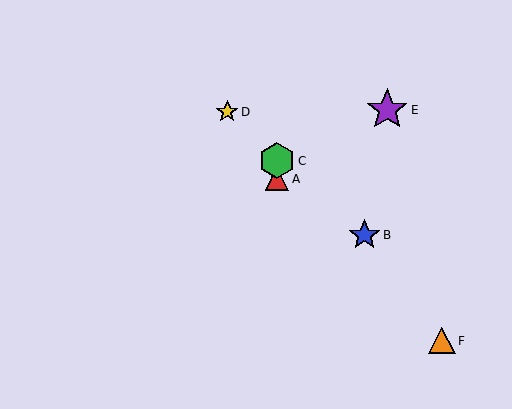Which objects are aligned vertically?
Objects A, C are aligned vertically.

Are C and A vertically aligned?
Yes, both are at x≈277.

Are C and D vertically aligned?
No, C is at x≈277 and D is at x≈227.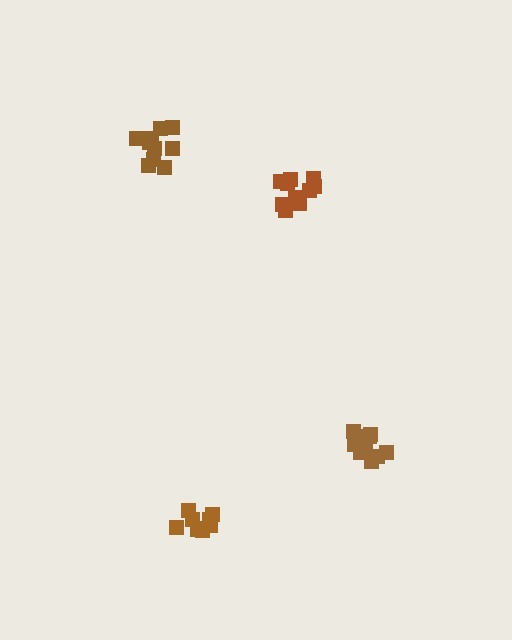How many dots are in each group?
Group 1: 10 dots, Group 2: 10 dots, Group 3: 9 dots, Group 4: 11 dots (40 total).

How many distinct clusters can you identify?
There are 4 distinct clusters.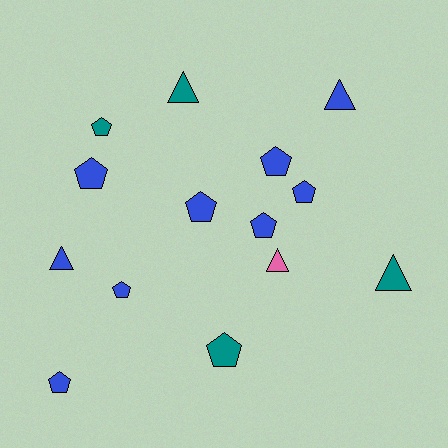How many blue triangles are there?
There are 2 blue triangles.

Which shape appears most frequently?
Pentagon, with 9 objects.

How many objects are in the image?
There are 14 objects.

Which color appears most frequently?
Blue, with 9 objects.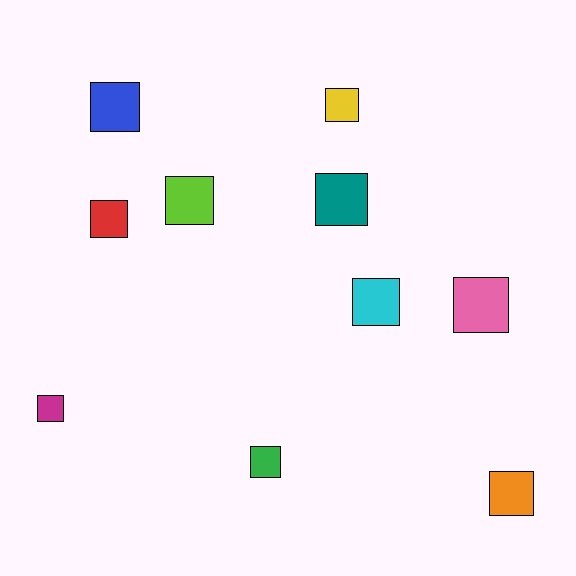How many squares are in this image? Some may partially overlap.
There are 10 squares.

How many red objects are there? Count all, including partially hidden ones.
There is 1 red object.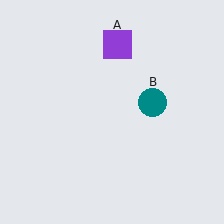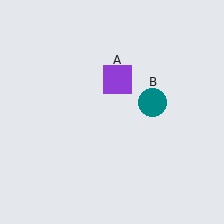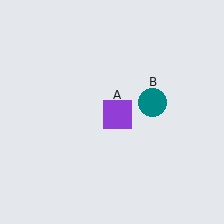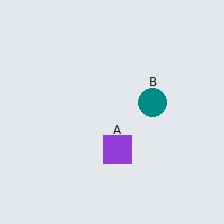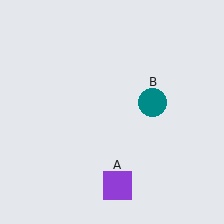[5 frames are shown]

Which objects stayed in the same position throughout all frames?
Teal circle (object B) remained stationary.